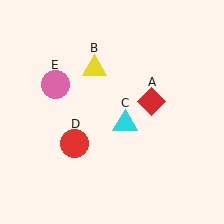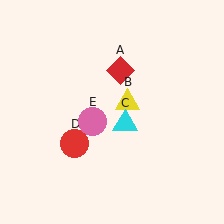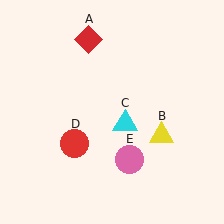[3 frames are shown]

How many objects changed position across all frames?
3 objects changed position: red diamond (object A), yellow triangle (object B), pink circle (object E).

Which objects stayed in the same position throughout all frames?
Cyan triangle (object C) and red circle (object D) remained stationary.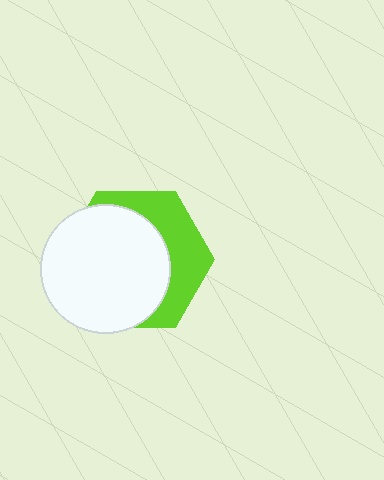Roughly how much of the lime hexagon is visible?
A small part of it is visible (roughly 36%).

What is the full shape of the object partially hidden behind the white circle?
The partially hidden object is a lime hexagon.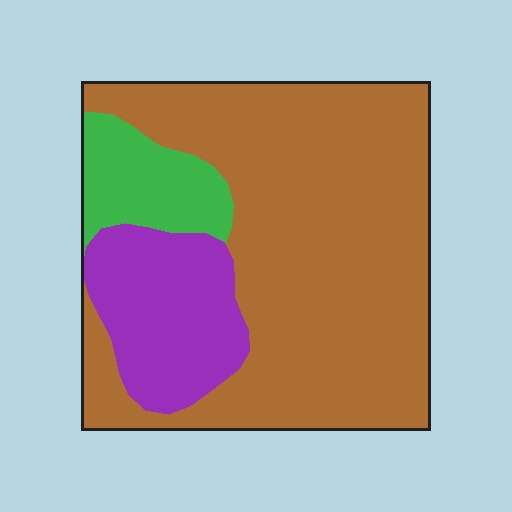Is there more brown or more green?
Brown.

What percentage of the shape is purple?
Purple takes up about one fifth (1/5) of the shape.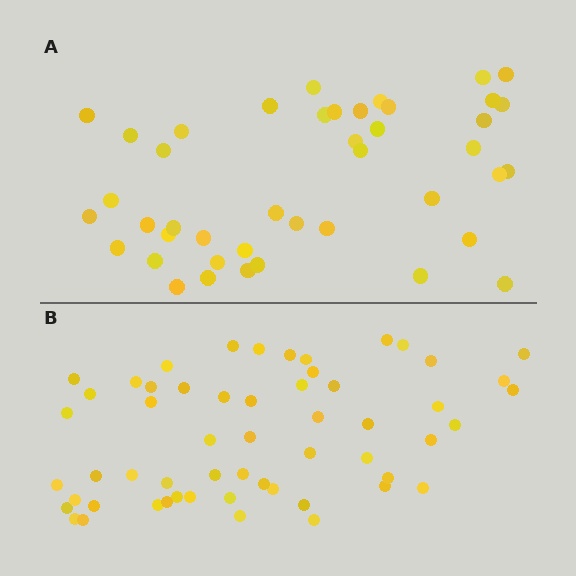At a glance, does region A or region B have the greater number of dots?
Region B (the bottom region) has more dots.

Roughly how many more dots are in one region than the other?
Region B has approximately 15 more dots than region A.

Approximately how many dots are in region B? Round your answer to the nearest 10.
About 60 dots. (The exact count is 56, which rounds to 60.)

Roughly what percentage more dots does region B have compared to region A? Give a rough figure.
About 30% more.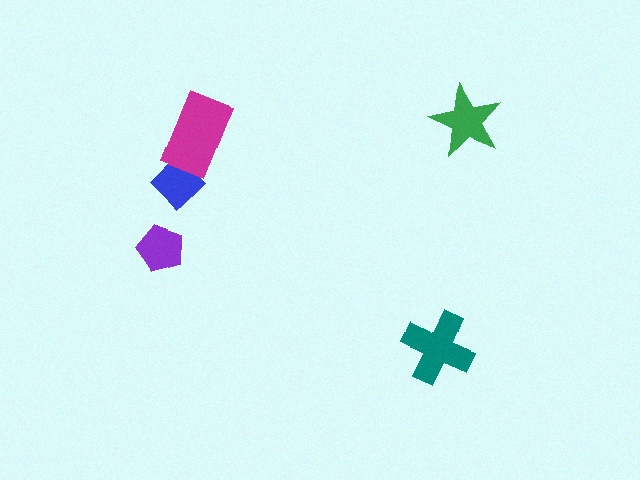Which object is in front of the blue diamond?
The magenta rectangle is in front of the blue diamond.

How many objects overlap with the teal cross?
0 objects overlap with the teal cross.